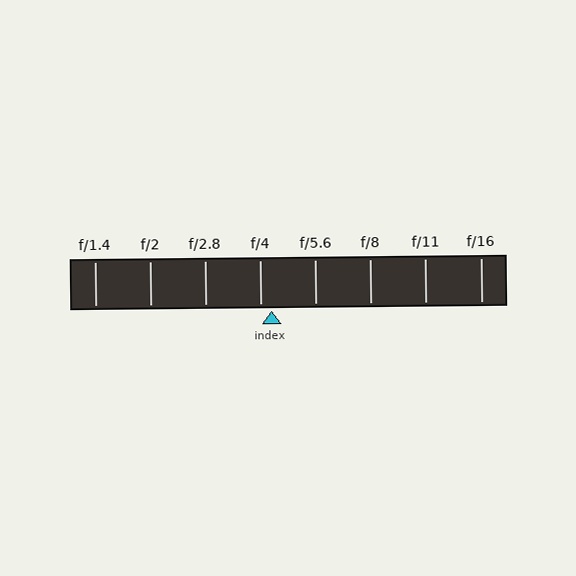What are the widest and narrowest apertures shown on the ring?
The widest aperture shown is f/1.4 and the narrowest is f/16.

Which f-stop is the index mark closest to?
The index mark is closest to f/4.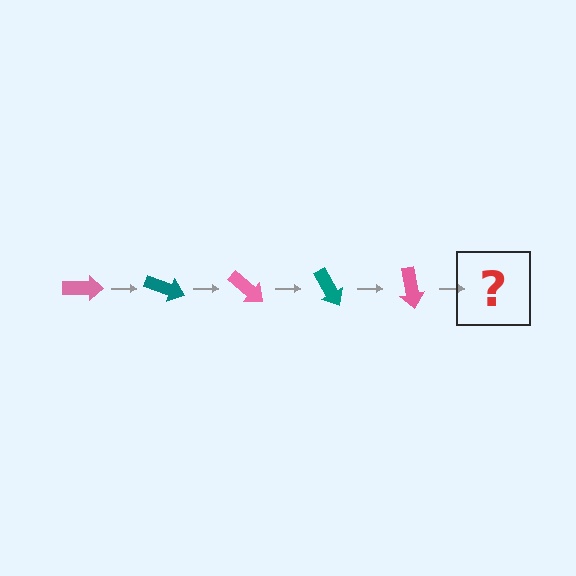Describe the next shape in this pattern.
It should be a teal arrow, rotated 100 degrees from the start.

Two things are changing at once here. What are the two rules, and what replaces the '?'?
The two rules are that it rotates 20 degrees each step and the color cycles through pink and teal. The '?' should be a teal arrow, rotated 100 degrees from the start.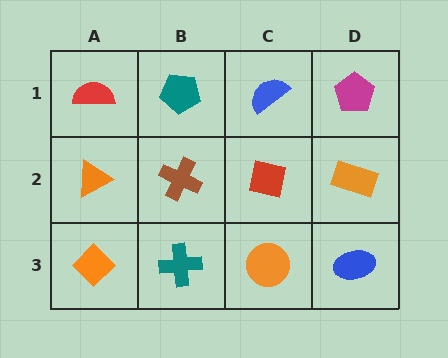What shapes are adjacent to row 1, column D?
An orange rectangle (row 2, column D), a blue semicircle (row 1, column C).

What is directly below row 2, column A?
An orange diamond.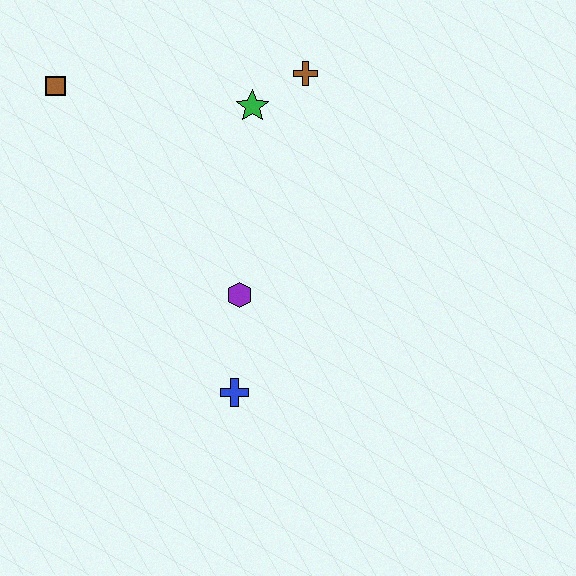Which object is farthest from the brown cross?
The blue cross is farthest from the brown cross.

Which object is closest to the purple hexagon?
The blue cross is closest to the purple hexagon.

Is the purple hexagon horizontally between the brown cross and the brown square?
Yes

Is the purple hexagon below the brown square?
Yes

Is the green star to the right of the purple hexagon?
Yes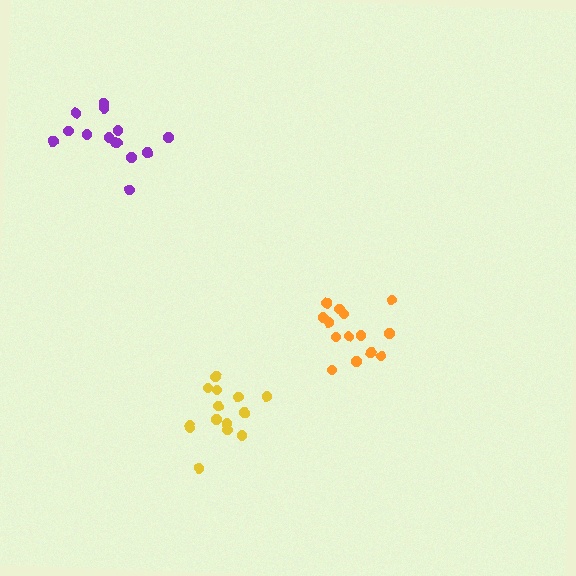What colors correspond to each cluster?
The clusters are colored: yellow, purple, orange.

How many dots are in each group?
Group 1: 14 dots, Group 2: 14 dots, Group 3: 14 dots (42 total).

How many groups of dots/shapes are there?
There are 3 groups.